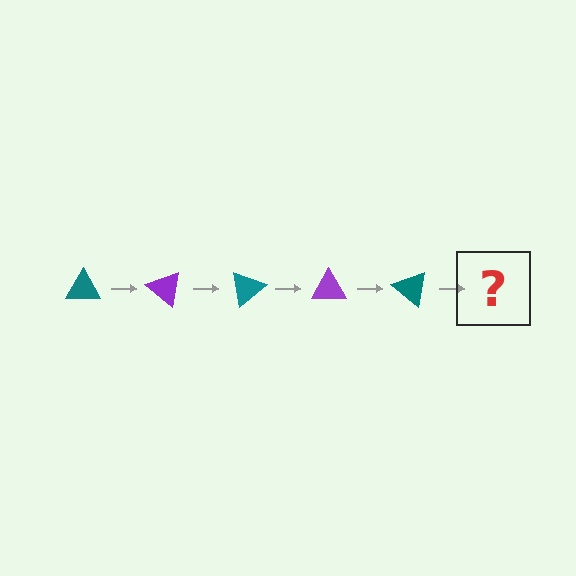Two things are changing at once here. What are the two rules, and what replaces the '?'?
The two rules are that it rotates 40 degrees each step and the color cycles through teal and purple. The '?' should be a purple triangle, rotated 200 degrees from the start.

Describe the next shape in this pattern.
It should be a purple triangle, rotated 200 degrees from the start.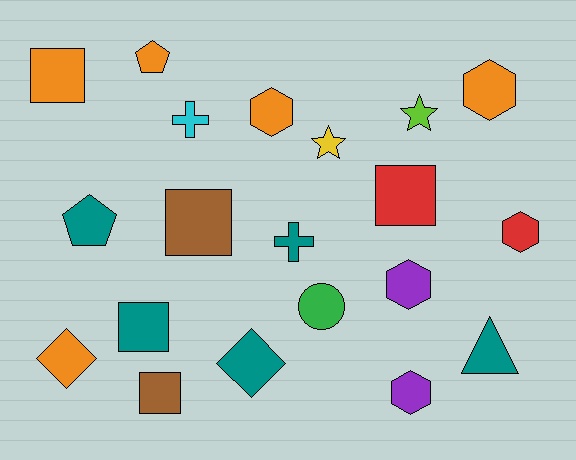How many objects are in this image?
There are 20 objects.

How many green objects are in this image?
There is 1 green object.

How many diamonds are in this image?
There are 2 diamonds.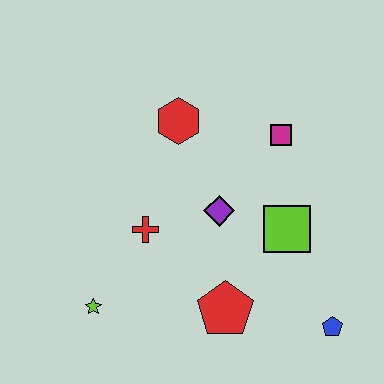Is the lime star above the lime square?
No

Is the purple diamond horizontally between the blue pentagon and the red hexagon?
Yes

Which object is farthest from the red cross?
The blue pentagon is farthest from the red cross.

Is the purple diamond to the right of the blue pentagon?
No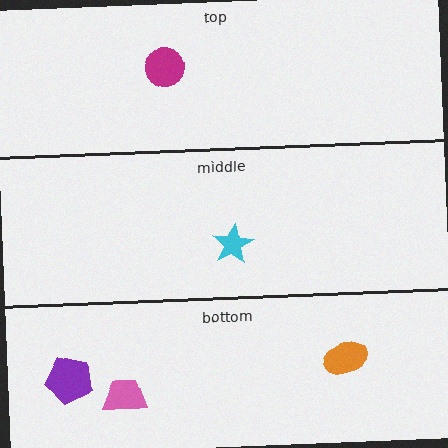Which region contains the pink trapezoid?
The bottom region.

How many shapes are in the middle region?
1.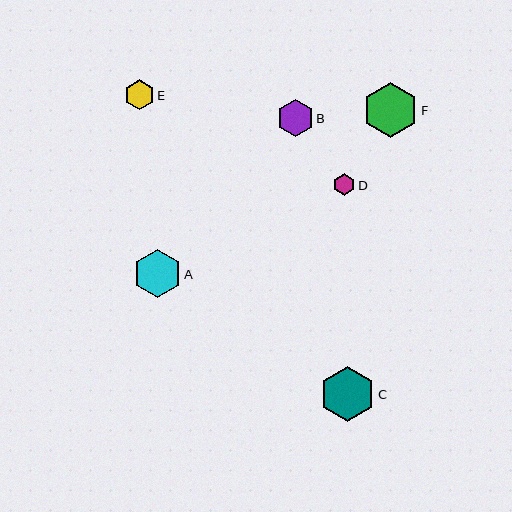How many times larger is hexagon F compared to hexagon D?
Hexagon F is approximately 2.5 times the size of hexagon D.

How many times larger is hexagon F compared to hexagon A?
Hexagon F is approximately 1.2 times the size of hexagon A.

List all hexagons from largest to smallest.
From largest to smallest: F, C, A, B, E, D.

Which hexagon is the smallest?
Hexagon D is the smallest with a size of approximately 22 pixels.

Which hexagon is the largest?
Hexagon F is the largest with a size of approximately 55 pixels.